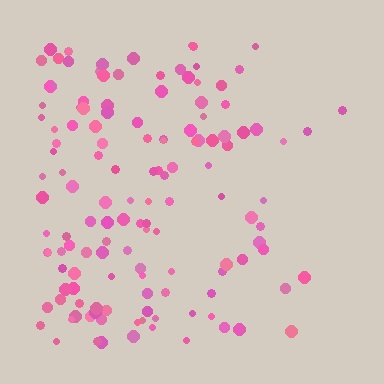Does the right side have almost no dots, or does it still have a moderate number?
Still a moderate number, just noticeably fewer than the left.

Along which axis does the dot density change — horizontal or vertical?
Horizontal.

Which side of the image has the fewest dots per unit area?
The right.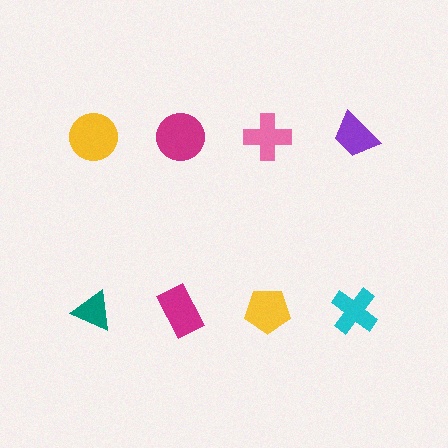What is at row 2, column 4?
A cyan cross.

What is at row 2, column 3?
A yellow pentagon.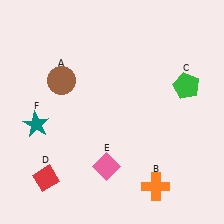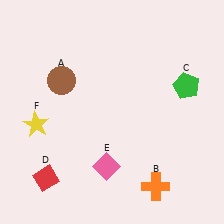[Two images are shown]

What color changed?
The star (F) changed from teal in Image 1 to yellow in Image 2.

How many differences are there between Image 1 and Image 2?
There is 1 difference between the two images.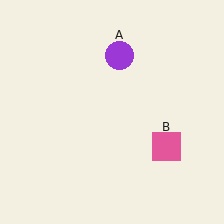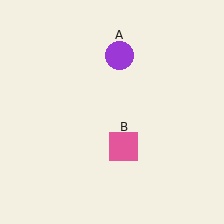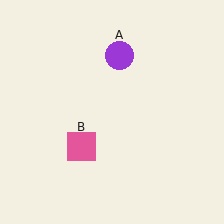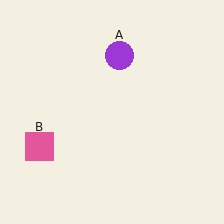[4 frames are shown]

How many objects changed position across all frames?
1 object changed position: pink square (object B).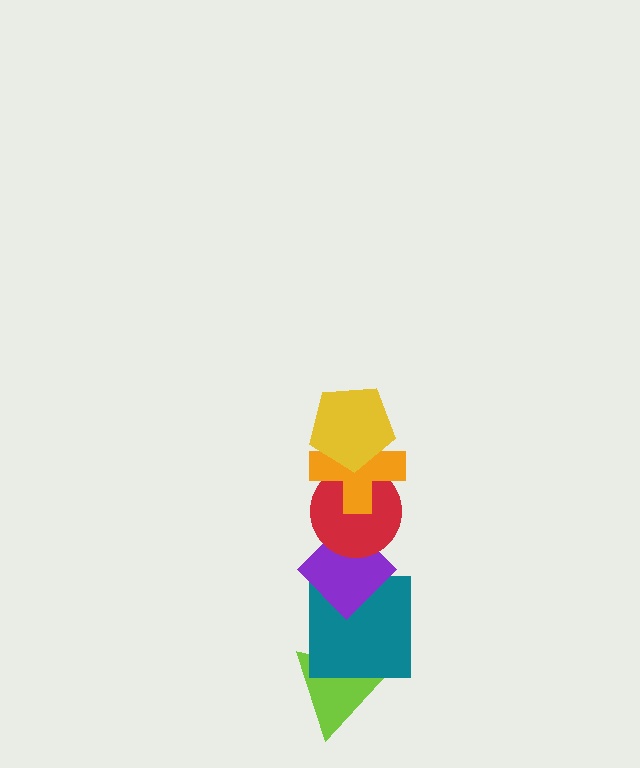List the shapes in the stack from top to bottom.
From top to bottom: the yellow pentagon, the orange cross, the red circle, the purple diamond, the teal square, the lime triangle.